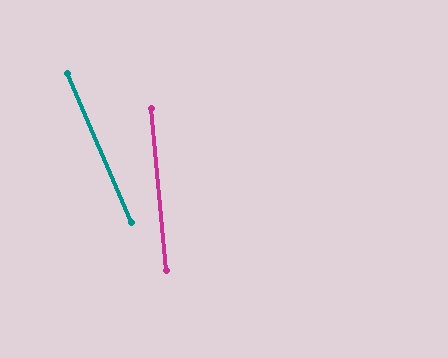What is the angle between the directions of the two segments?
Approximately 18 degrees.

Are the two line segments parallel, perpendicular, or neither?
Neither parallel nor perpendicular — they differ by about 18°.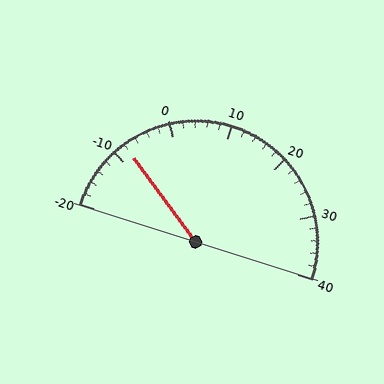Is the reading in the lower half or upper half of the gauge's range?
The reading is in the lower half of the range (-20 to 40).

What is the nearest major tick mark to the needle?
The nearest major tick mark is -10.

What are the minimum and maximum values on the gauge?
The gauge ranges from -20 to 40.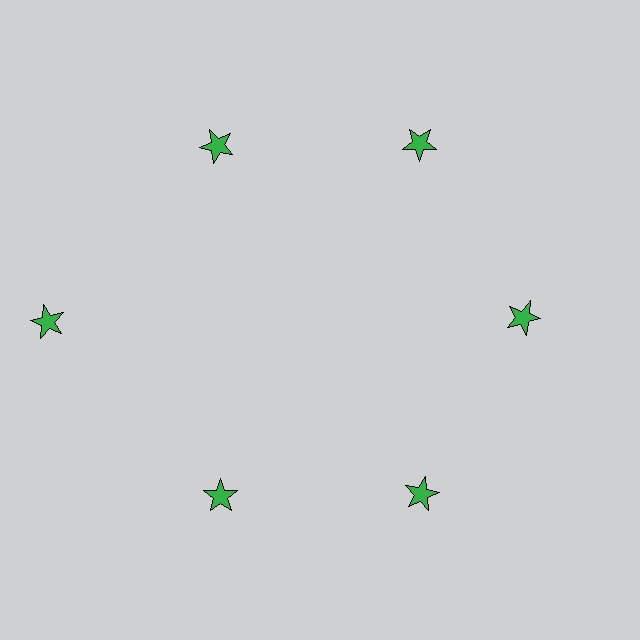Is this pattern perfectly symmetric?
No. The 6 green stars are arranged in a ring, but one element near the 9 o'clock position is pushed outward from the center, breaking the 6-fold rotational symmetry.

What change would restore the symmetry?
The symmetry would be restored by moving it inward, back onto the ring so that all 6 stars sit at equal angles and equal distance from the center.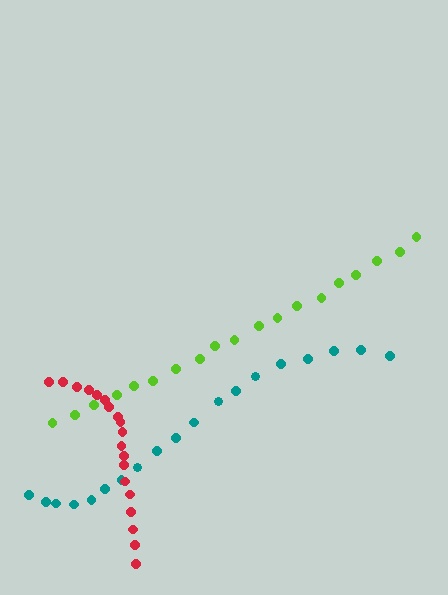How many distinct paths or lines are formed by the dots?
There are 3 distinct paths.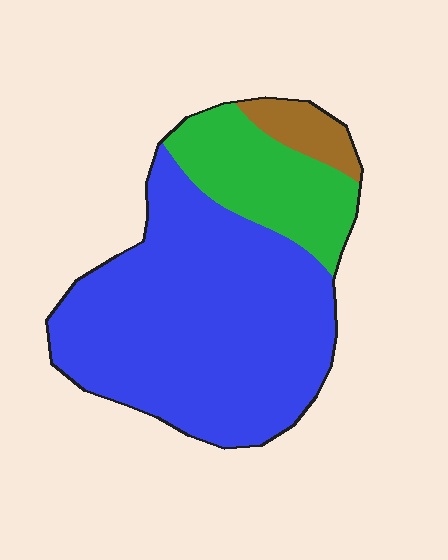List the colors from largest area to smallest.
From largest to smallest: blue, green, brown.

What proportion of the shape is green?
Green covers roughly 20% of the shape.